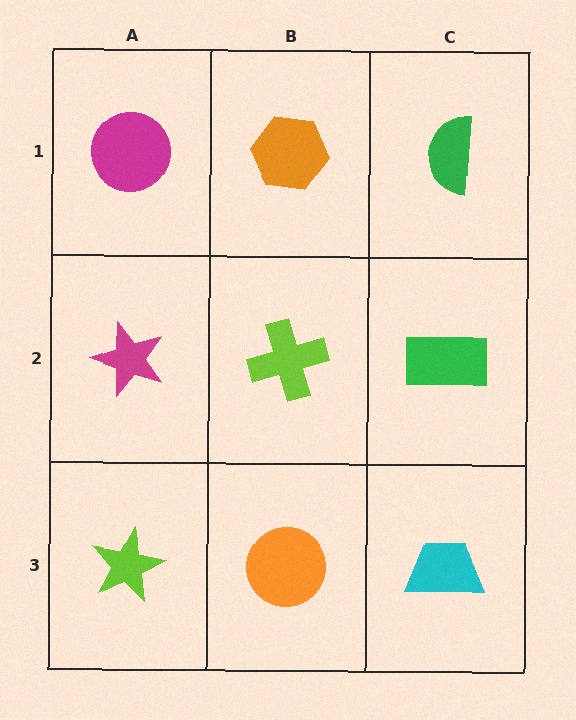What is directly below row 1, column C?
A green rectangle.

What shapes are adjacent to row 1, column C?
A green rectangle (row 2, column C), an orange hexagon (row 1, column B).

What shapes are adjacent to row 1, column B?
A lime cross (row 2, column B), a magenta circle (row 1, column A), a green semicircle (row 1, column C).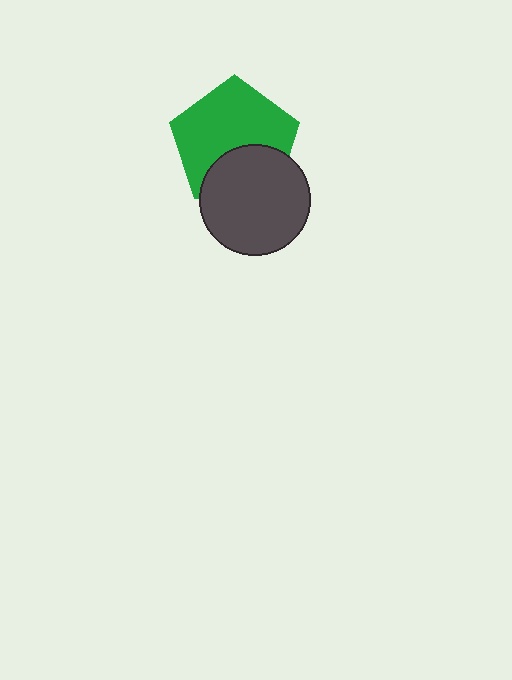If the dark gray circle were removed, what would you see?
You would see the complete green pentagon.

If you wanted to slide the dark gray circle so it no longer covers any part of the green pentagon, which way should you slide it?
Slide it down — that is the most direct way to separate the two shapes.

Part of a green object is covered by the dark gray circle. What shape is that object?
It is a pentagon.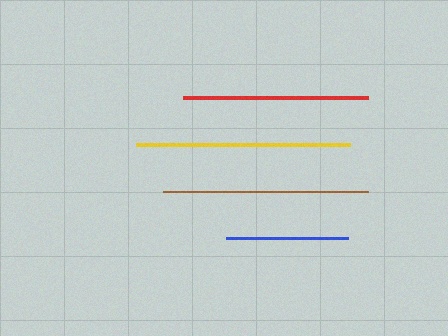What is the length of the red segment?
The red segment is approximately 185 pixels long.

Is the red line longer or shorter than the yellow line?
The yellow line is longer than the red line.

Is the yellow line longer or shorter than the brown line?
The yellow line is longer than the brown line.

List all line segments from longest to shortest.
From longest to shortest: yellow, brown, red, blue.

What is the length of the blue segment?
The blue segment is approximately 122 pixels long.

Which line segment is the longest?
The yellow line is the longest at approximately 213 pixels.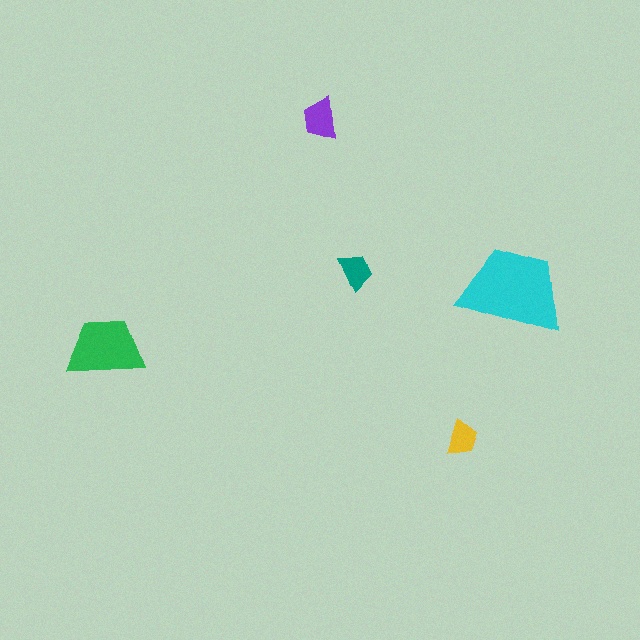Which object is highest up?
The purple trapezoid is topmost.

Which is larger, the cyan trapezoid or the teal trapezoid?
The cyan one.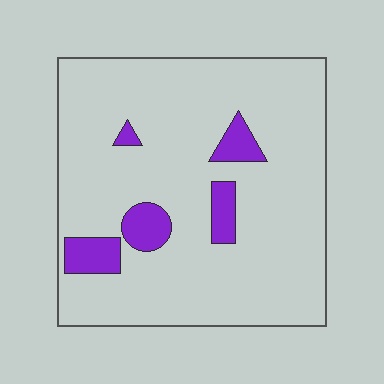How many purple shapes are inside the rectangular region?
5.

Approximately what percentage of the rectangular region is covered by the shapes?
Approximately 10%.